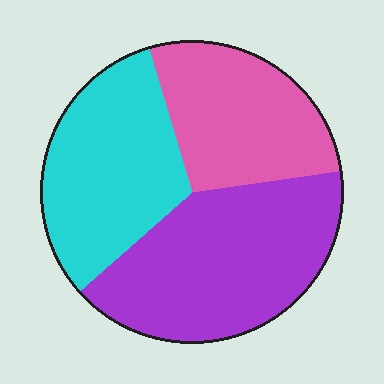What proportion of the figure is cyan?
Cyan covers roughly 30% of the figure.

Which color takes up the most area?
Purple, at roughly 40%.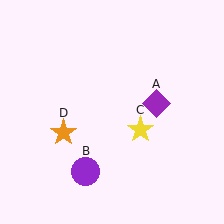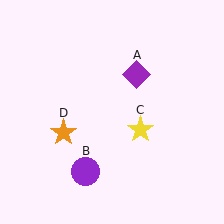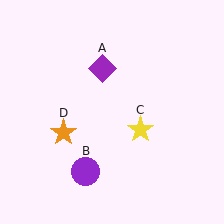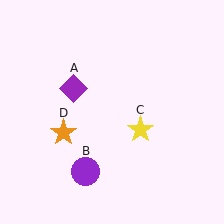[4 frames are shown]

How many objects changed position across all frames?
1 object changed position: purple diamond (object A).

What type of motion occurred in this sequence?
The purple diamond (object A) rotated counterclockwise around the center of the scene.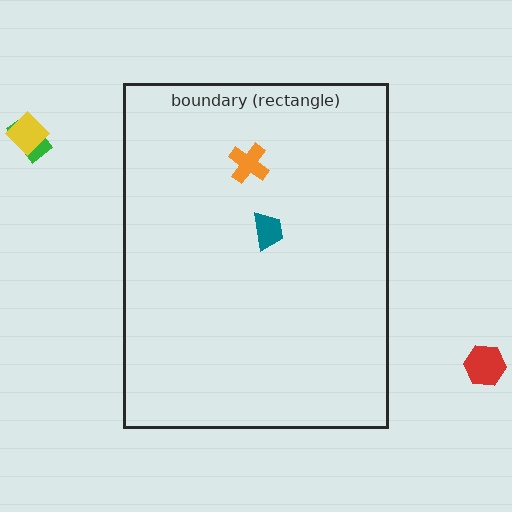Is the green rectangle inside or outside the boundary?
Outside.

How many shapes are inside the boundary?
2 inside, 3 outside.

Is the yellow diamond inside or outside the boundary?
Outside.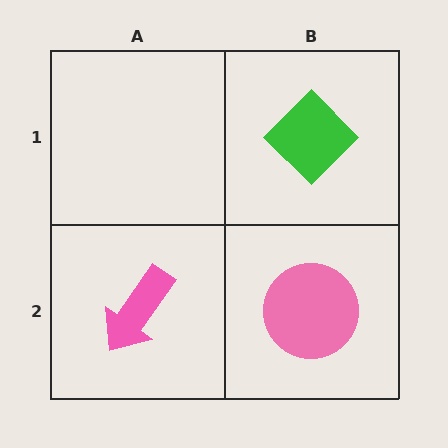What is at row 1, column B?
A green diamond.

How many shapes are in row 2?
2 shapes.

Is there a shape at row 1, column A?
No, that cell is empty.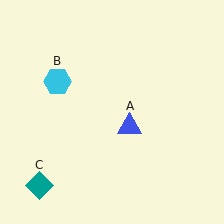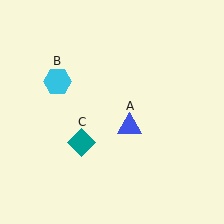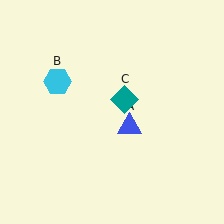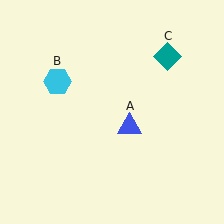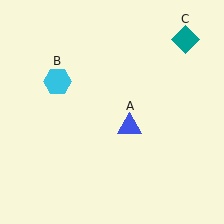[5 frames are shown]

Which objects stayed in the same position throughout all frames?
Blue triangle (object A) and cyan hexagon (object B) remained stationary.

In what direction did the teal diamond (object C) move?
The teal diamond (object C) moved up and to the right.